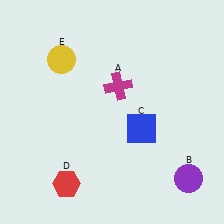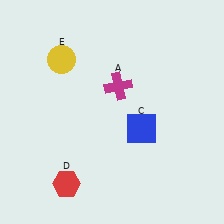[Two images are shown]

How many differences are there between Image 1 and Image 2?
There is 1 difference between the two images.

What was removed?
The purple circle (B) was removed in Image 2.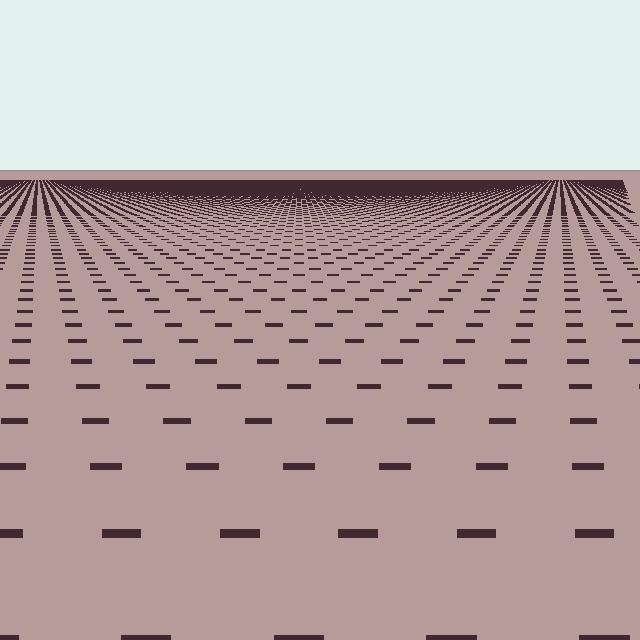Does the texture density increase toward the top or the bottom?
Density increases toward the top.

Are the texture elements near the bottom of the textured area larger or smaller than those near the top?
Larger. Near the bottom, elements are closer to the viewer and appear at a bigger on-screen size.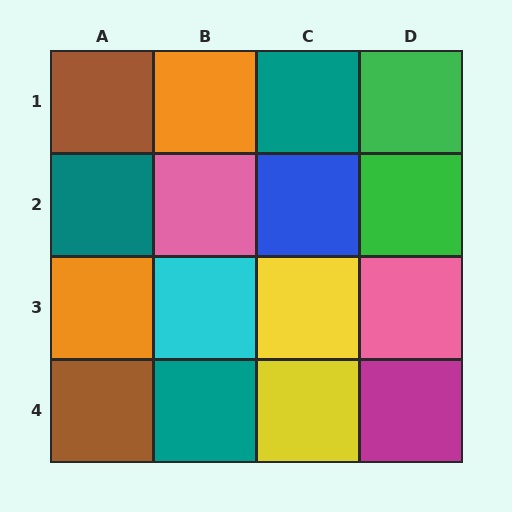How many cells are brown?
2 cells are brown.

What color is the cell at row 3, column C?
Yellow.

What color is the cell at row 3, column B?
Cyan.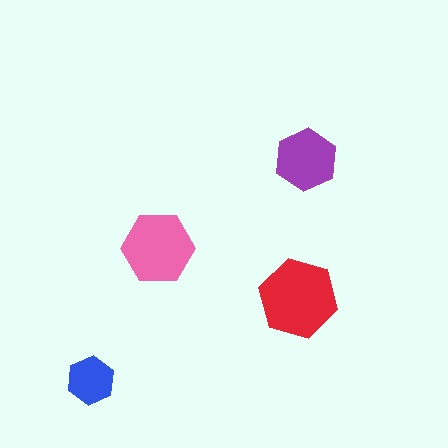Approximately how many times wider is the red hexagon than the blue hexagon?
About 1.5 times wider.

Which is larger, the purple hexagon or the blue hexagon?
The purple one.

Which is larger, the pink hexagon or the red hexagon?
The red one.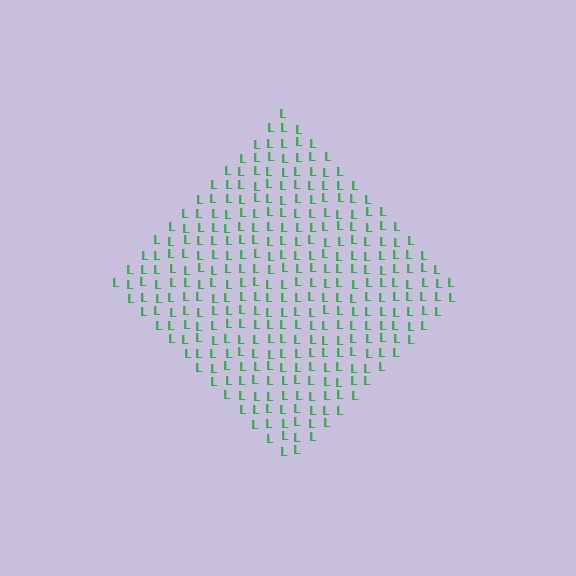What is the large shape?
The large shape is a diamond.